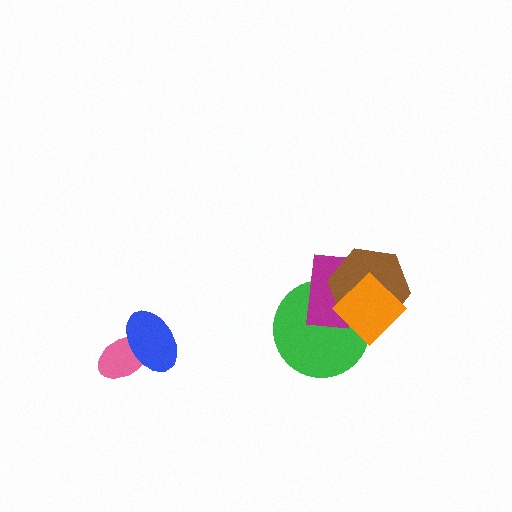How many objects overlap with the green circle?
3 objects overlap with the green circle.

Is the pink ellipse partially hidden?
Yes, it is partially covered by another shape.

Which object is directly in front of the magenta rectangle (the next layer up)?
The brown hexagon is directly in front of the magenta rectangle.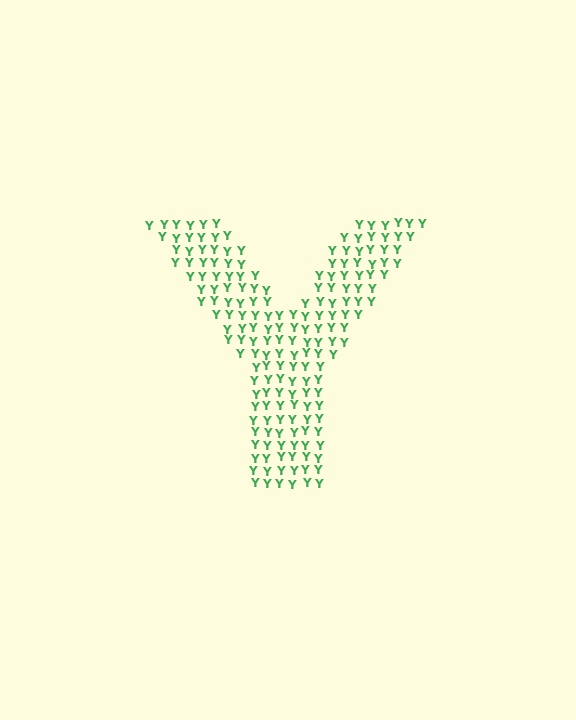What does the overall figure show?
The overall figure shows the letter Y.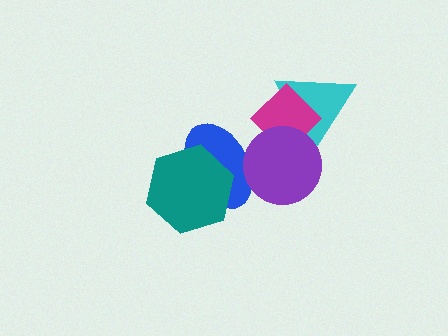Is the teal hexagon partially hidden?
No, no other shape covers it.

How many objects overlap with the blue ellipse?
2 objects overlap with the blue ellipse.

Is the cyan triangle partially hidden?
Yes, it is partially covered by another shape.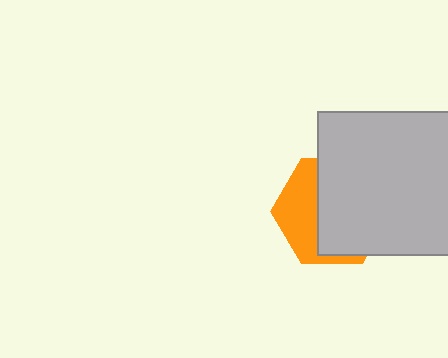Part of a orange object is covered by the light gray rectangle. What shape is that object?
It is a hexagon.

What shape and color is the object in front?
The object in front is a light gray rectangle.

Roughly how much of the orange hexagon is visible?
A small part of it is visible (roughly 38%).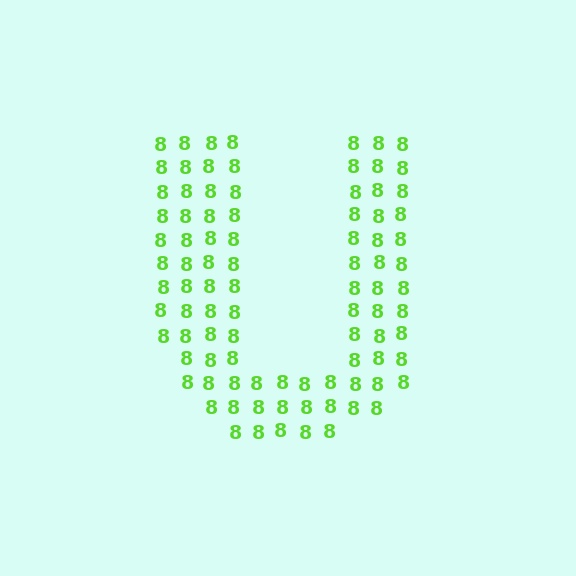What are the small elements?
The small elements are digit 8's.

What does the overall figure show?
The overall figure shows the letter U.